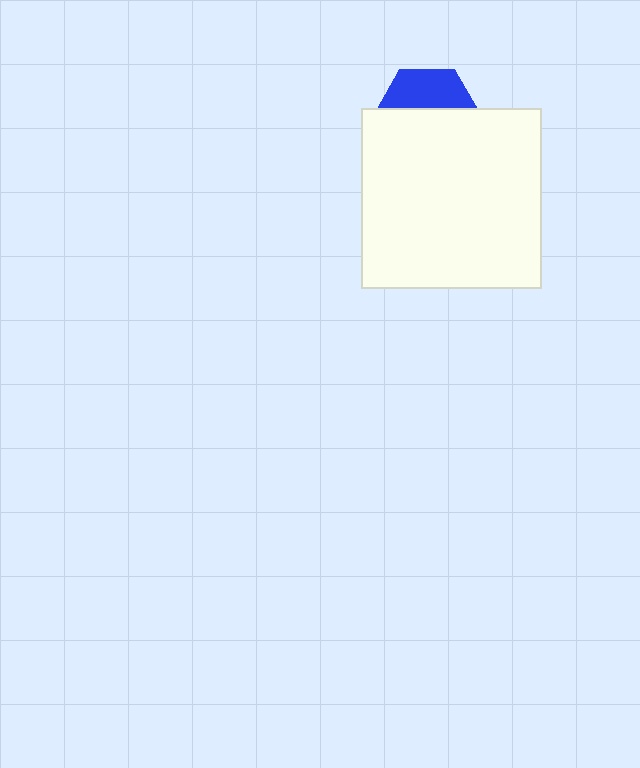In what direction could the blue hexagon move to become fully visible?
The blue hexagon could move up. That would shift it out from behind the white square entirely.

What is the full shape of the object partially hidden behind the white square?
The partially hidden object is a blue hexagon.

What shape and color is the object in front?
The object in front is a white square.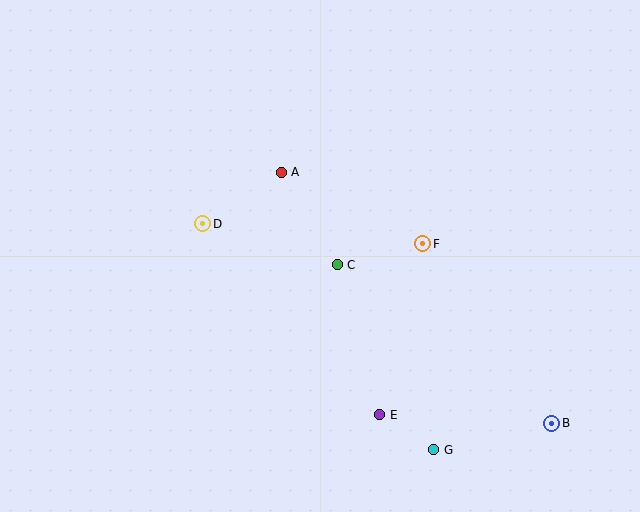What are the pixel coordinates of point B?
Point B is at (552, 423).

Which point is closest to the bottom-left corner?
Point D is closest to the bottom-left corner.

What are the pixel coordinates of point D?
Point D is at (203, 224).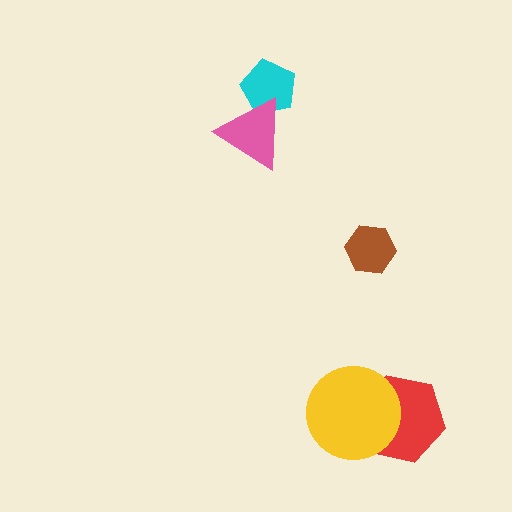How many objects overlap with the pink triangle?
1 object overlaps with the pink triangle.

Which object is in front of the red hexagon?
The yellow circle is in front of the red hexagon.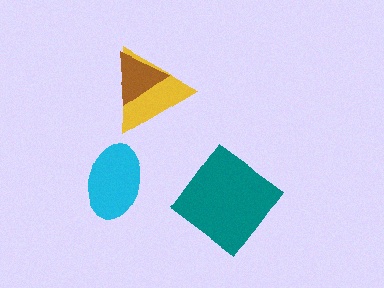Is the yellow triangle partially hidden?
Yes, it is partially covered by another shape.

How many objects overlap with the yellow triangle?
1 object overlaps with the yellow triangle.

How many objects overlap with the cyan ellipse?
0 objects overlap with the cyan ellipse.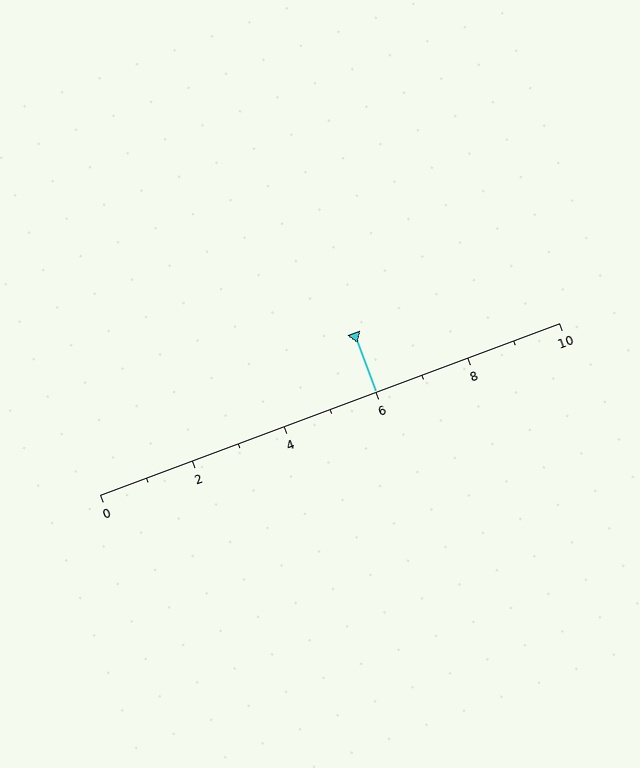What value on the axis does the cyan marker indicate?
The marker indicates approximately 6.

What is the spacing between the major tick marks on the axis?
The major ticks are spaced 2 apart.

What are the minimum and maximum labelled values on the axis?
The axis runs from 0 to 10.